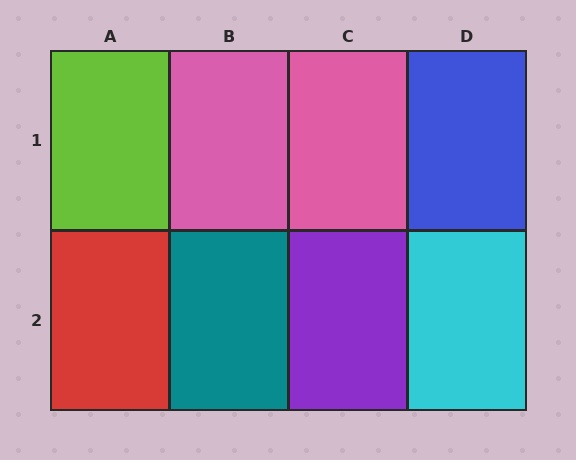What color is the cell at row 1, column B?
Pink.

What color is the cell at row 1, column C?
Pink.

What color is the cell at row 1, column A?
Lime.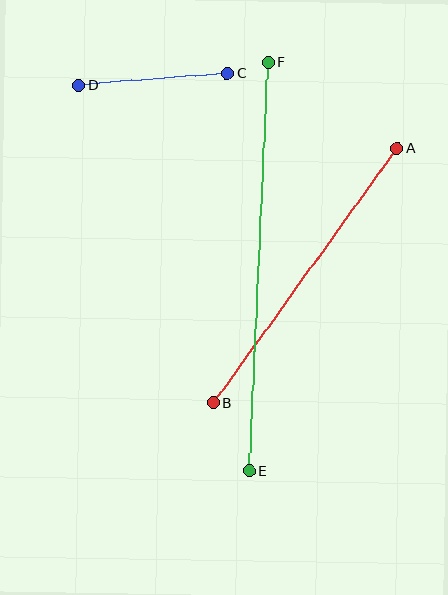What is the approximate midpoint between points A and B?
The midpoint is at approximately (305, 275) pixels.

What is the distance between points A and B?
The distance is approximately 314 pixels.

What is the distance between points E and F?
The distance is approximately 409 pixels.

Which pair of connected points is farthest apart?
Points E and F are farthest apart.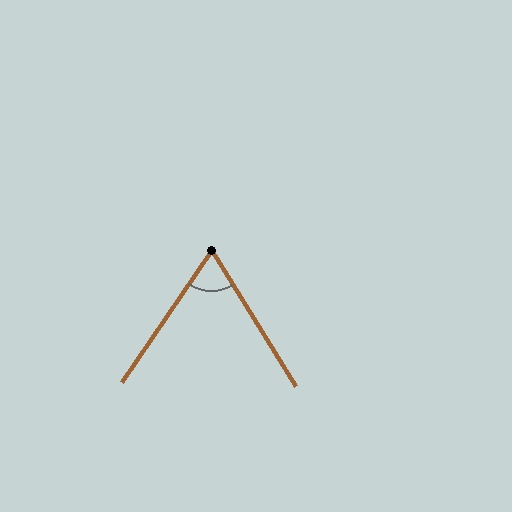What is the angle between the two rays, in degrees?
Approximately 66 degrees.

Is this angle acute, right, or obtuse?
It is acute.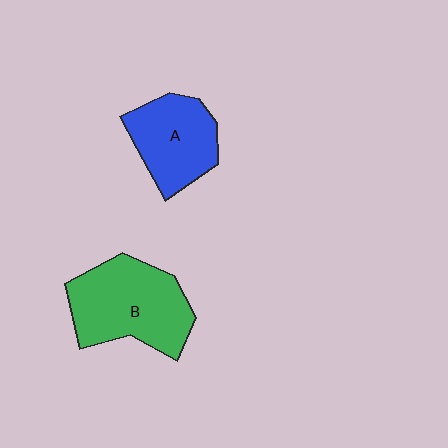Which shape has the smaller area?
Shape A (blue).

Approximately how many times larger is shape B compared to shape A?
Approximately 1.4 times.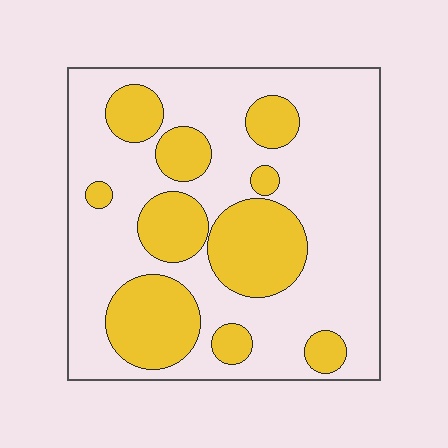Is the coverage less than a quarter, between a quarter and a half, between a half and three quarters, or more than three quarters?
Between a quarter and a half.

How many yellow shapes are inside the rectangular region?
10.